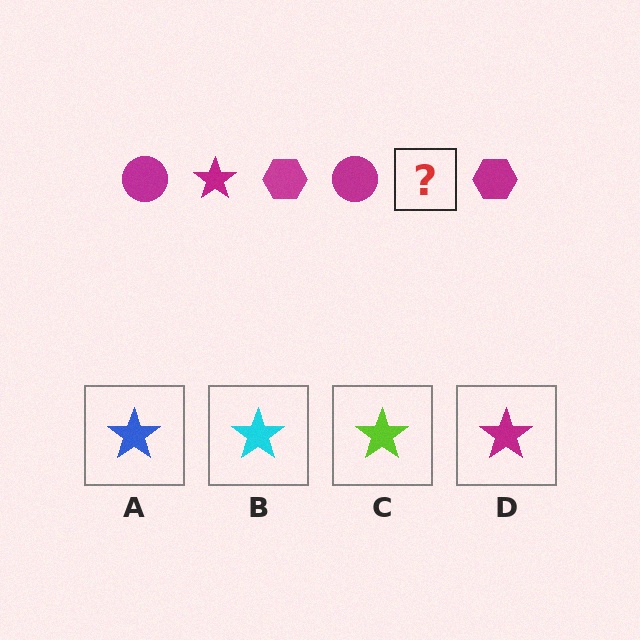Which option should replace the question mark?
Option D.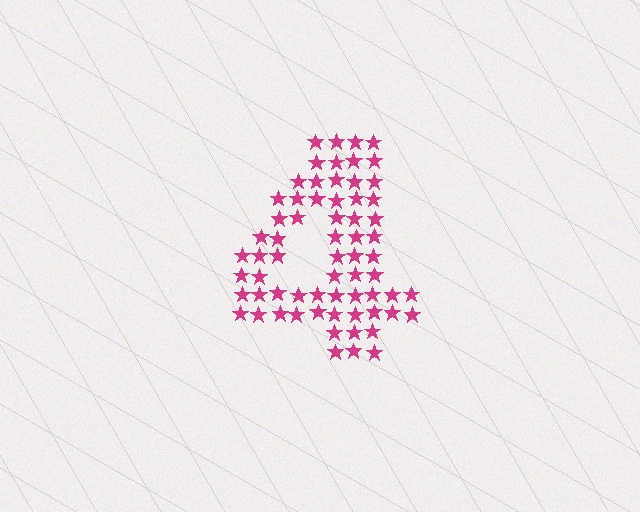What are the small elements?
The small elements are stars.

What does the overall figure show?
The overall figure shows the digit 4.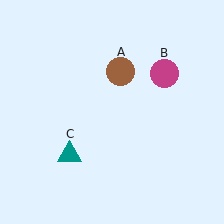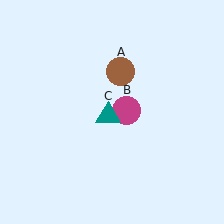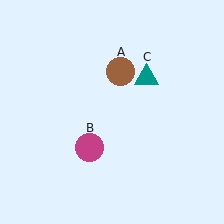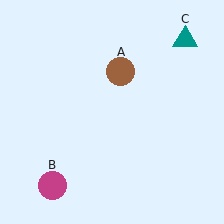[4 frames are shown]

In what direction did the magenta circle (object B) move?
The magenta circle (object B) moved down and to the left.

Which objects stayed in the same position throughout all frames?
Brown circle (object A) remained stationary.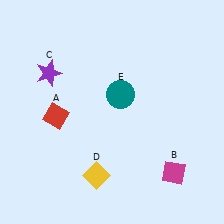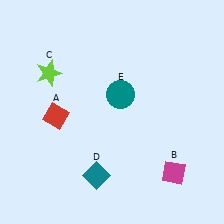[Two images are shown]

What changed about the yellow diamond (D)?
In Image 1, D is yellow. In Image 2, it changed to teal.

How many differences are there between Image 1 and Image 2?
There are 2 differences between the two images.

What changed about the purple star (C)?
In Image 1, C is purple. In Image 2, it changed to lime.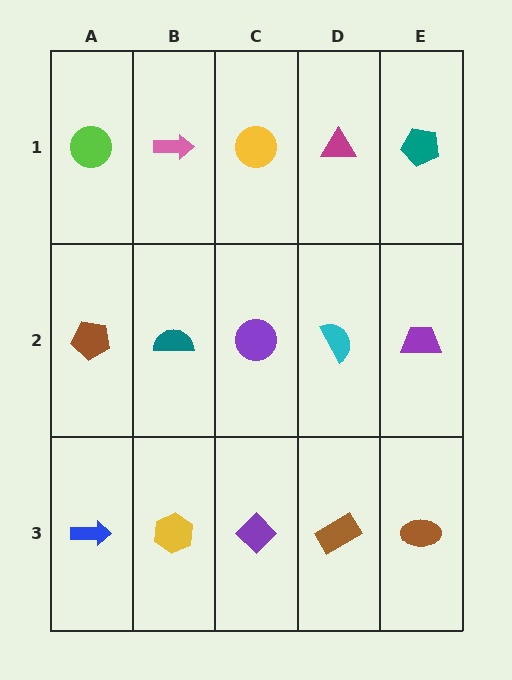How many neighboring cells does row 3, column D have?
3.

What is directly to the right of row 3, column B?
A purple diamond.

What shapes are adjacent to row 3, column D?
A cyan semicircle (row 2, column D), a purple diamond (row 3, column C), a brown ellipse (row 3, column E).